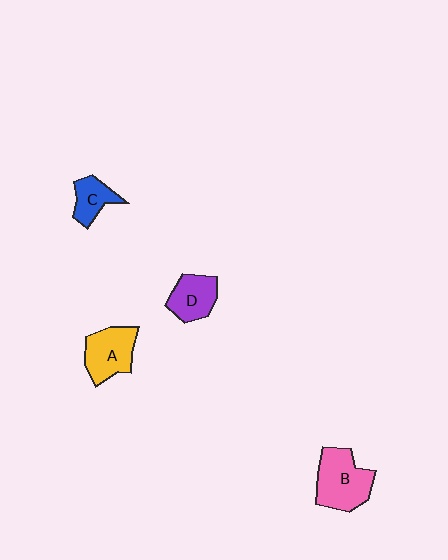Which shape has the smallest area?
Shape C (blue).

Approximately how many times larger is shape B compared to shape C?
Approximately 1.9 times.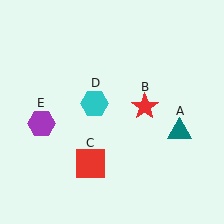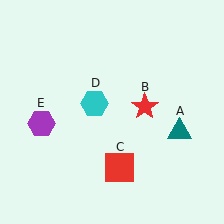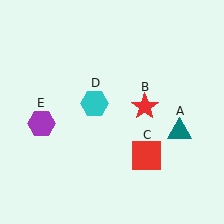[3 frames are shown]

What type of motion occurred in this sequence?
The red square (object C) rotated counterclockwise around the center of the scene.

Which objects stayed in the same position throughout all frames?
Teal triangle (object A) and red star (object B) and cyan hexagon (object D) and purple hexagon (object E) remained stationary.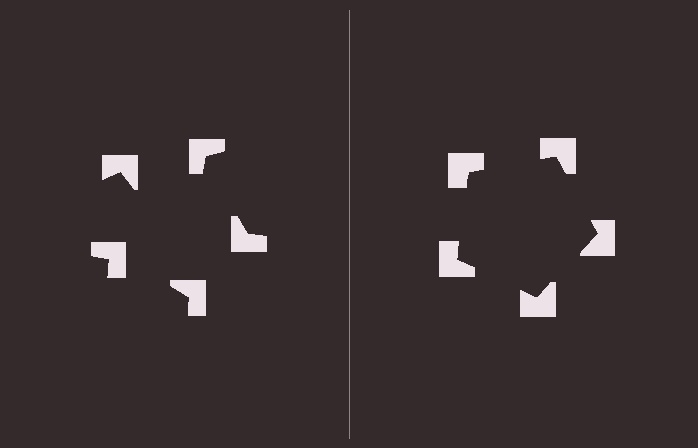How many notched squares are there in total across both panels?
10 — 5 on each side.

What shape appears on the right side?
An illusory pentagon.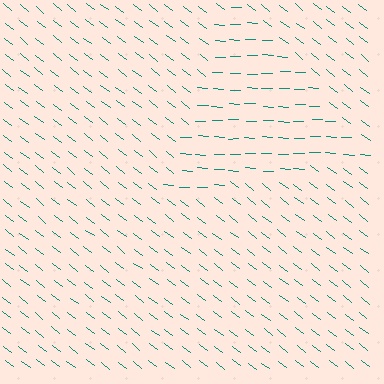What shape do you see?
I see a triangle.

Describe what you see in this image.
The image is filled with small teal line segments. A triangle region in the image has lines oriented differently from the surrounding lines, creating a visible texture boundary.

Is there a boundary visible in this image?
Yes, there is a texture boundary formed by a change in line orientation.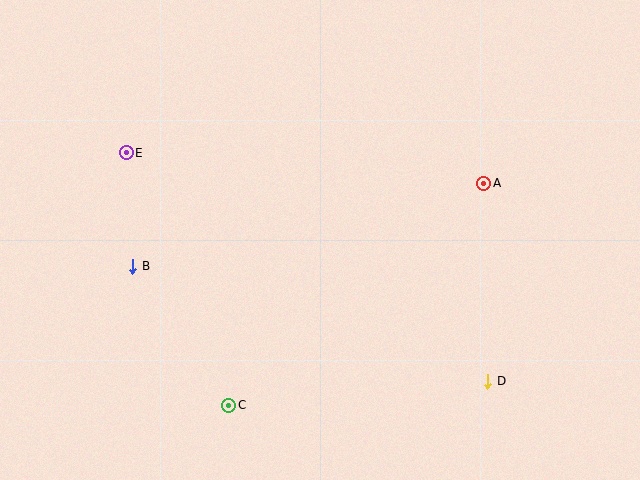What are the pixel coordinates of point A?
Point A is at (484, 183).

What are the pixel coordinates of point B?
Point B is at (133, 266).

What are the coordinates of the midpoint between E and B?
The midpoint between E and B is at (129, 209).